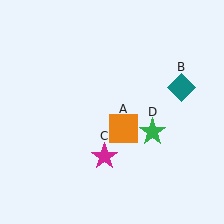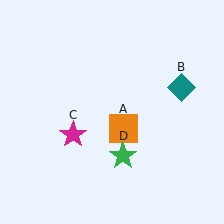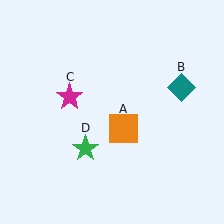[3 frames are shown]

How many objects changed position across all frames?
2 objects changed position: magenta star (object C), green star (object D).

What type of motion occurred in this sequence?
The magenta star (object C), green star (object D) rotated clockwise around the center of the scene.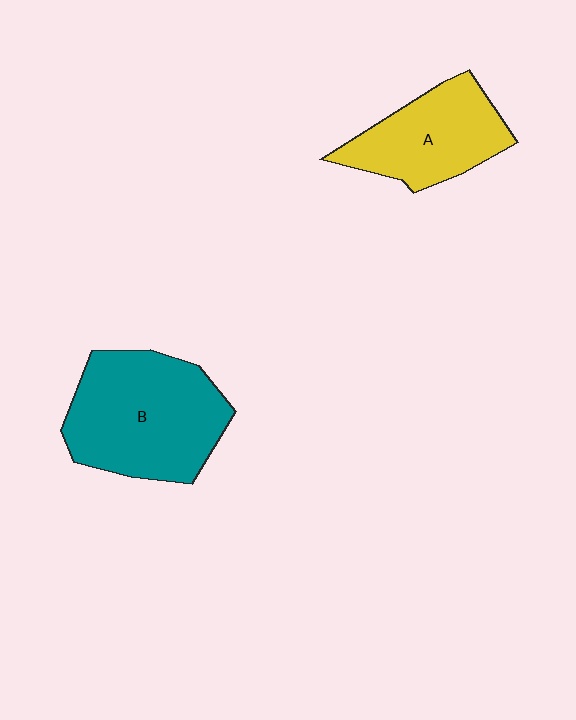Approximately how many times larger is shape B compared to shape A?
Approximately 1.5 times.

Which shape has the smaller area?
Shape A (yellow).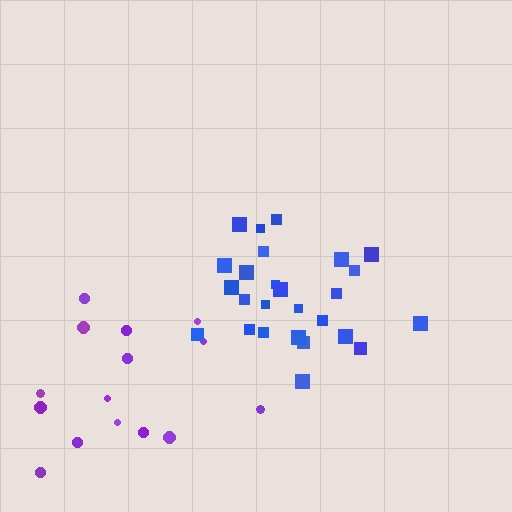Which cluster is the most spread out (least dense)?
Purple.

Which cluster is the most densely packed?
Blue.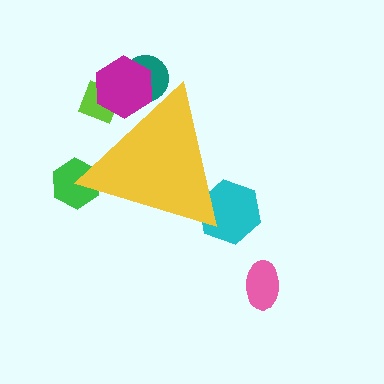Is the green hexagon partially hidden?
Yes, the green hexagon is partially hidden behind the yellow triangle.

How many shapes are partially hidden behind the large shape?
5 shapes are partially hidden.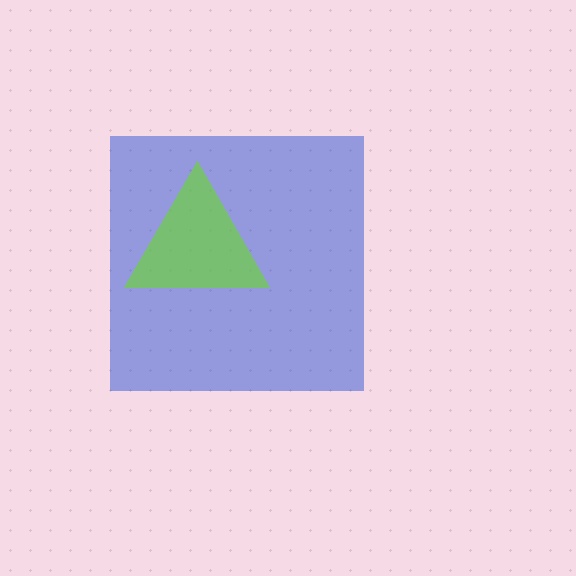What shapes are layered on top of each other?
The layered shapes are: a blue square, a lime triangle.